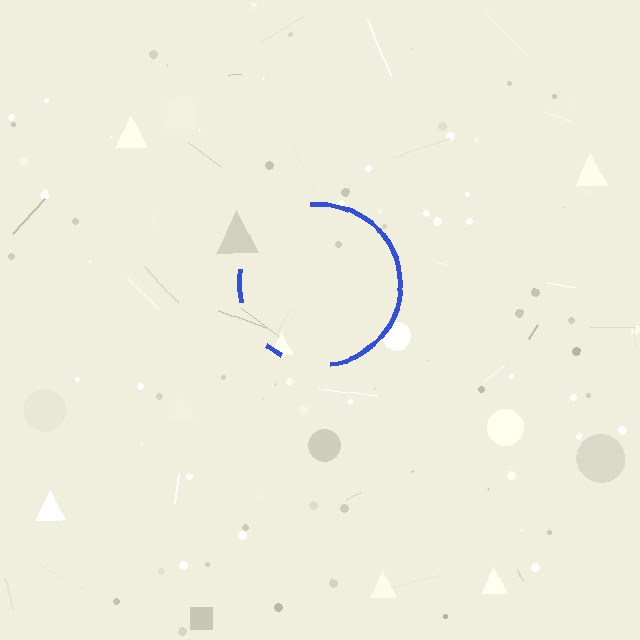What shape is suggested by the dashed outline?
The dashed outline suggests a circle.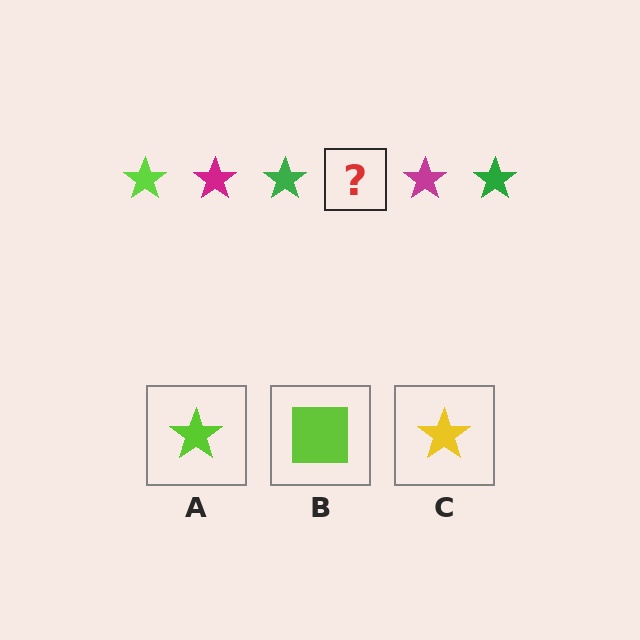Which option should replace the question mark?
Option A.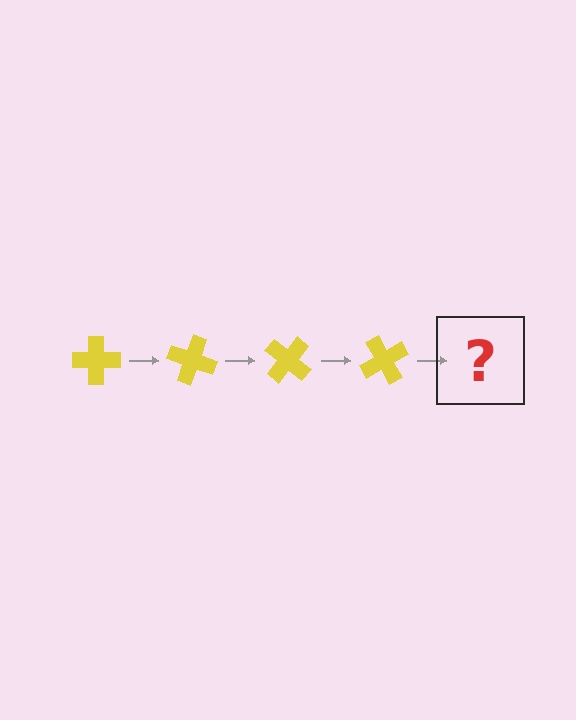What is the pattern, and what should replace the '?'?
The pattern is that the cross rotates 20 degrees each step. The '?' should be a yellow cross rotated 80 degrees.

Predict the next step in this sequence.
The next step is a yellow cross rotated 80 degrees.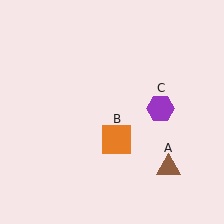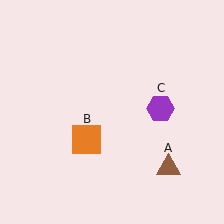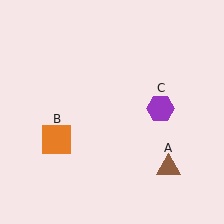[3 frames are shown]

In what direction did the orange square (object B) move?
The orange square (object B) moved left.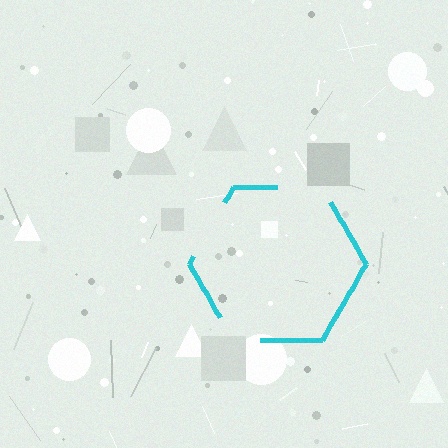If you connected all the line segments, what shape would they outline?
They would outline a hexagon.